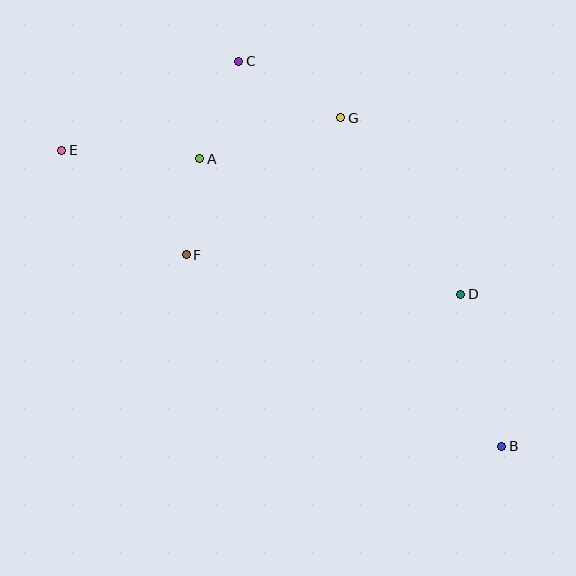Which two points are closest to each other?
Points A and F are closest to each other.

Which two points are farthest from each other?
Points B and E are farthest from each other.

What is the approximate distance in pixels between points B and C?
The distance between B and C is approximately 466 pixels.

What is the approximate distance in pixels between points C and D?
The distance between C and D is approximately 322 pixels.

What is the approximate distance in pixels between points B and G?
The distance between B and G is approximately 366 pixels.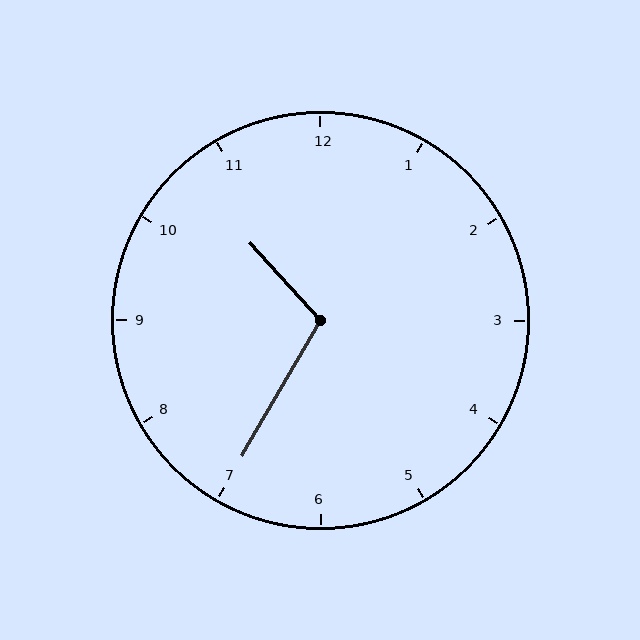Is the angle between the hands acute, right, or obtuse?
It is obtuse.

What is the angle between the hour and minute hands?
Approximately 108 degrees.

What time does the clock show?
10:35.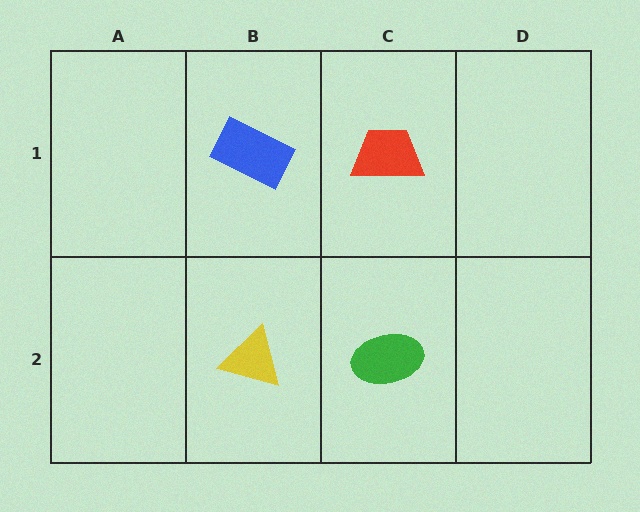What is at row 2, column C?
A green ellipse.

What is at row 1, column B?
A blue rectangle.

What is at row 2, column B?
A yellow triangle.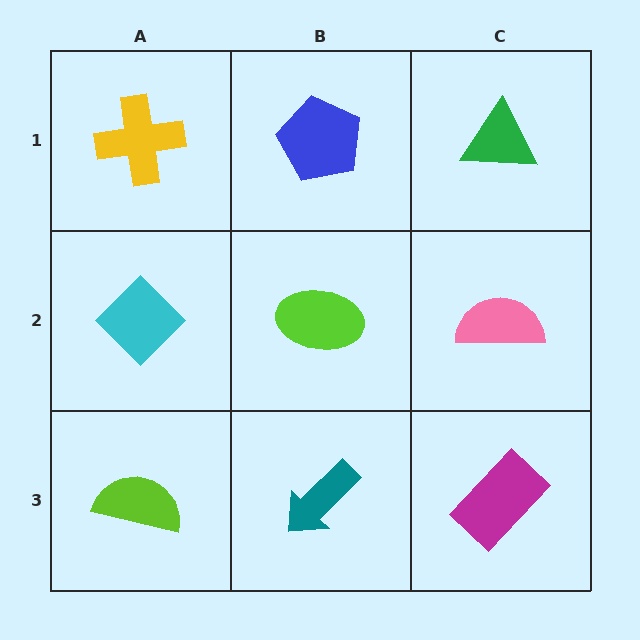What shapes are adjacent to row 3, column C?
A pink semicircle (row 2, column C), a teal arrow (row 3, column B).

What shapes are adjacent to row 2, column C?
A green triangle (row 1, column C), a magenta rectangle (row 3, column C), a lime ellipse (row 2, column B).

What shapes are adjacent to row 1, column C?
A pink semicircle (row 2, column C), a blue pentagon (row 1, column B).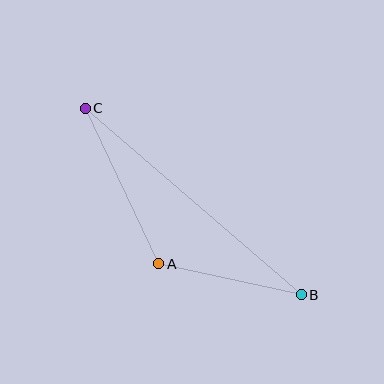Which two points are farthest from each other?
Points B and C are farthest from each other.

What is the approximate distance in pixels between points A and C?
The distance between A and C is approximately 172 pixels.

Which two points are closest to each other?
Points A and B are closest to each other.